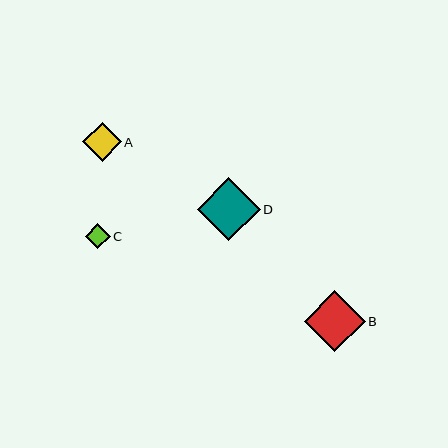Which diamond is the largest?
Diamond D is the largest with a size of approximately 63 pixels.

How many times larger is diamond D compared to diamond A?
Diamond D is approximately 1.6 times the size of diamond A.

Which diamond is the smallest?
Diamond C is the smallest with a size of approximately 25 pixels.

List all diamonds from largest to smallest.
From largest to smallest: D, B, A, C.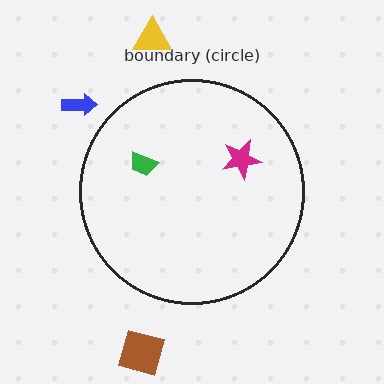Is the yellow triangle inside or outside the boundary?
Outside.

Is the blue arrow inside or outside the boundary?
Outside.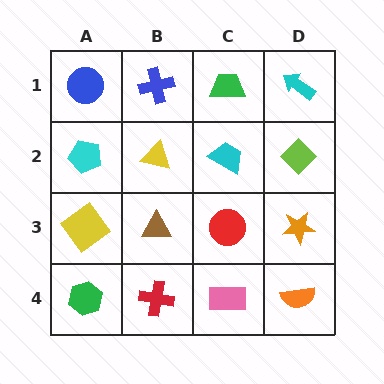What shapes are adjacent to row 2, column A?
A blue circle (row 1, column A), a yellow diamond (row 3, column A), a yellow triangle (row 2, column B).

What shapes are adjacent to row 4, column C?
A red circle (row 3, column C), a red cross (row 4, column B), an orange semicircle (row 4, column D).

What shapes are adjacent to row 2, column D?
A cyan arrow (row 1, column D), an orange star (row 3, column D), a cyan trapezoid (row 2, column C).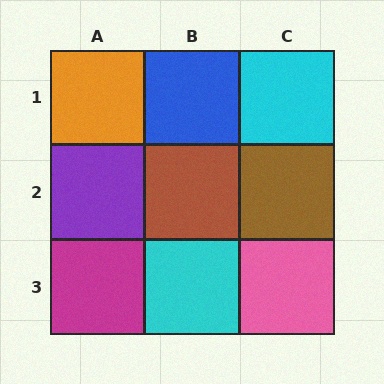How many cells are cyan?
2 cells are cyan.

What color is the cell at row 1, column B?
Blue.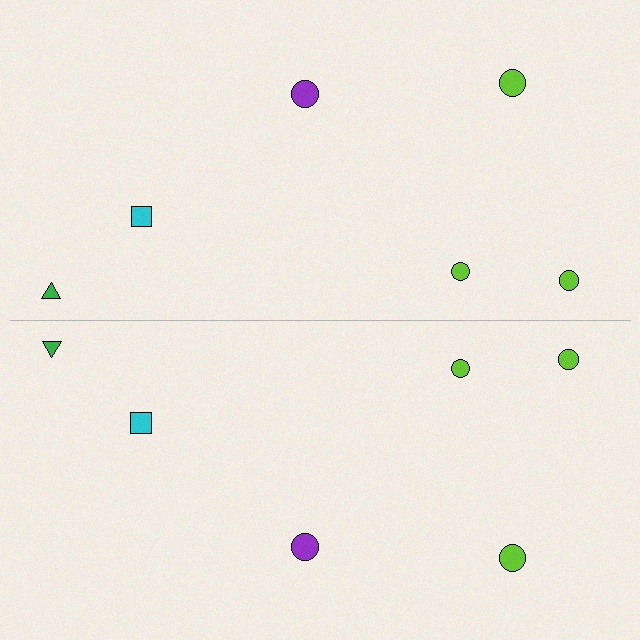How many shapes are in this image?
There are 12 shapes in this image.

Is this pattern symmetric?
Yes, this pattern has bilateral (reflection) symmetry.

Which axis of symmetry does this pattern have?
The pattern has a horizontal axis of symmetry running through the center of the image.